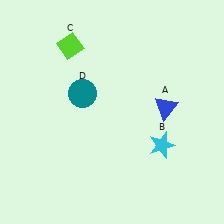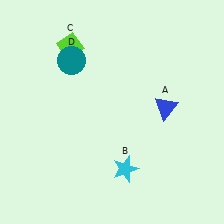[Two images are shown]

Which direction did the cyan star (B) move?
The cyan star (B) moved left.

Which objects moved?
The objects that moved are: the cyan star (B), the teal circle (D).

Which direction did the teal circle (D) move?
The teal circle (D) moved up.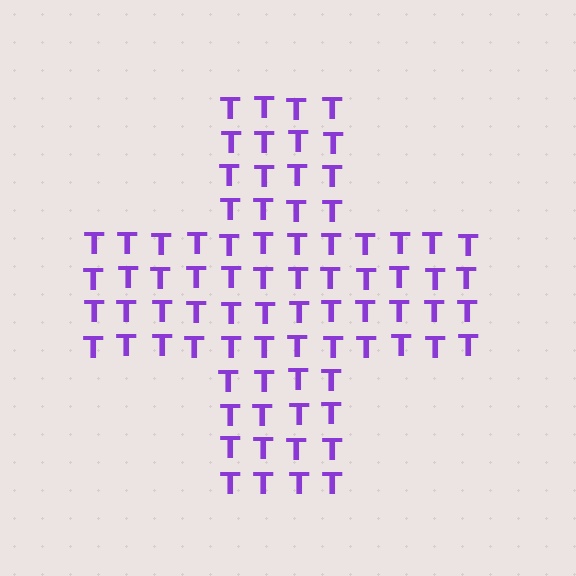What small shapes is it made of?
It is made of small letter T's.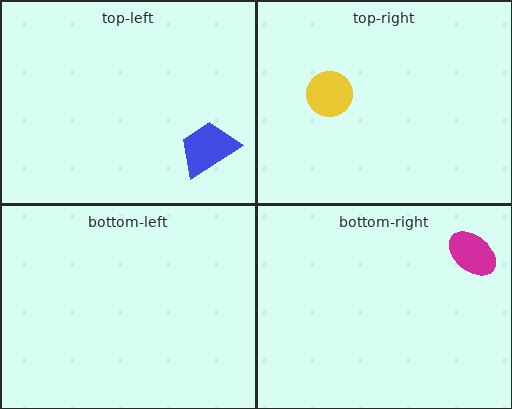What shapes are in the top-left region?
The blue trapezoid.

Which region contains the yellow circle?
The top-right region.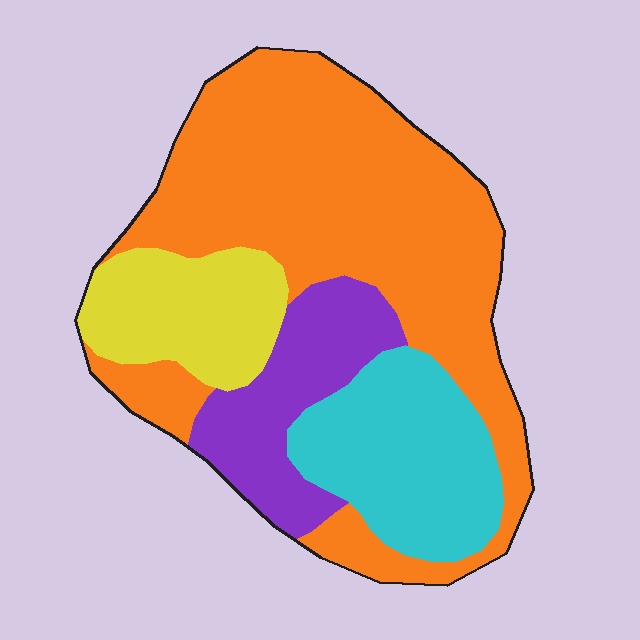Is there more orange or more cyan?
Orange.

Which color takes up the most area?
Orange, at roughly 55%.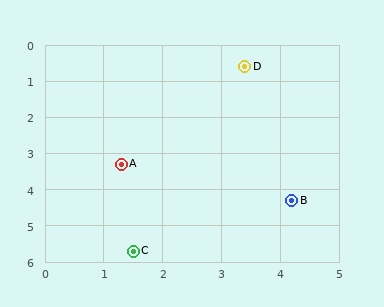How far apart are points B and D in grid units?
Points B and D are about 3.8 grid units apart.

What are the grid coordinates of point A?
Point A is at approximately (1.3, 3.3).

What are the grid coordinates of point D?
Point D is at approximately (3.4, 0.6).